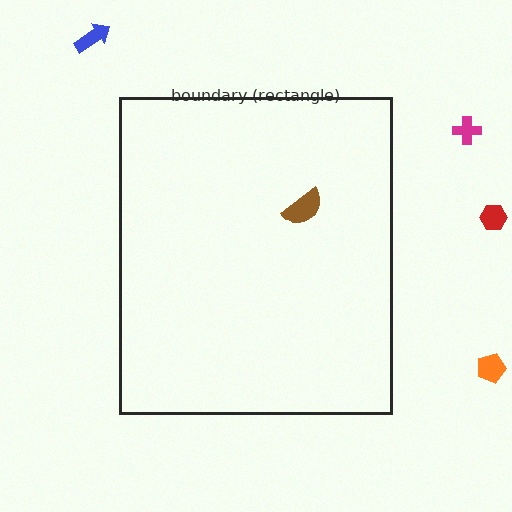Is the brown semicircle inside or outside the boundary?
Inside.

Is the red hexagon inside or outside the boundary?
Outside.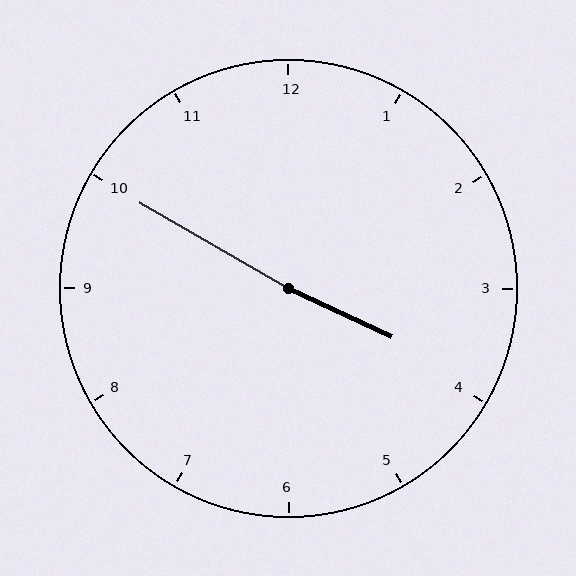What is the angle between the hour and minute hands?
Approximately 175 degrees.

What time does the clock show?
3:50.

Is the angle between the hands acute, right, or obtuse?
It is obtuse.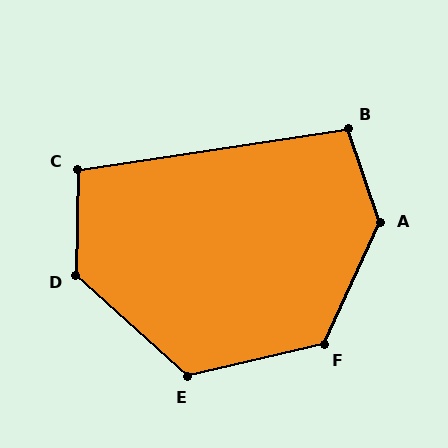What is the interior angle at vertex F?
Approximately 128 degrees (obtuse).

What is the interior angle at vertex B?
Approximately 101 degrees (obtuse).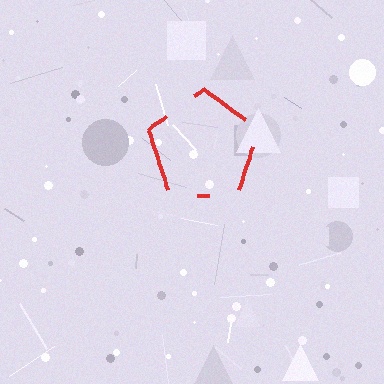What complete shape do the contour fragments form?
The contour fragments form a pentagon.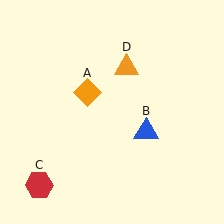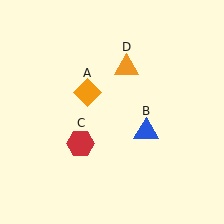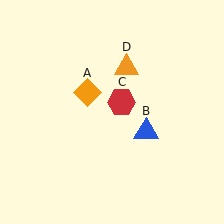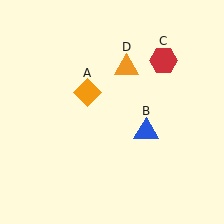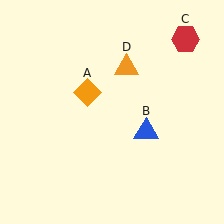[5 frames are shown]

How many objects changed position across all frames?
1 object changed position: red hexagon (object C).